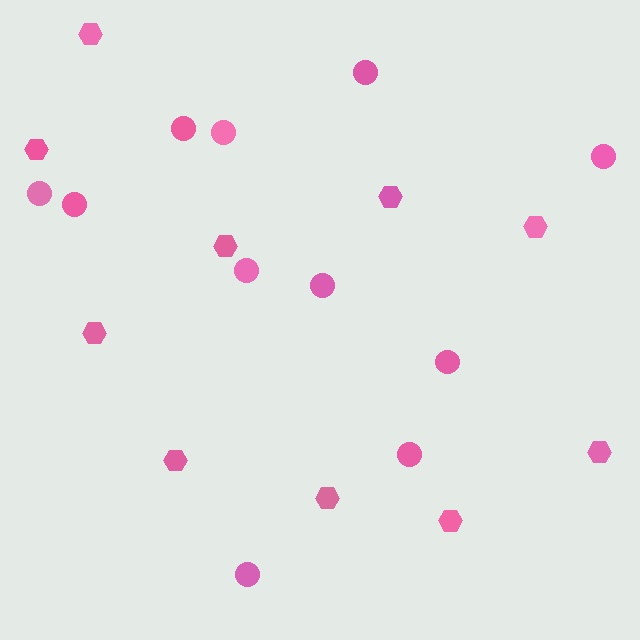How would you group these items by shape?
There are 2 groups: one group of hexagons (10) and one group of circles (11).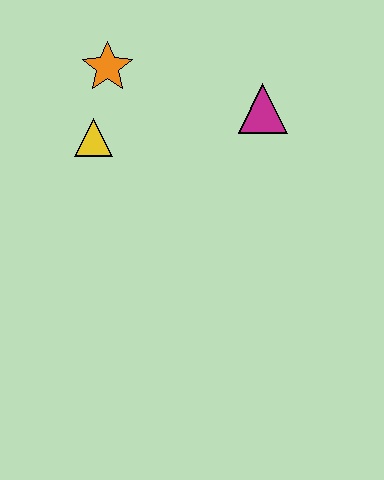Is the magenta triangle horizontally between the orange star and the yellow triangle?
No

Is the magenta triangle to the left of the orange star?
No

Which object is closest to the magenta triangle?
The orange star is closest to the magenta triangle.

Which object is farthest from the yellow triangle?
The magenta triangle is farthest from the yellow triangle.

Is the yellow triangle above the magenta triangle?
No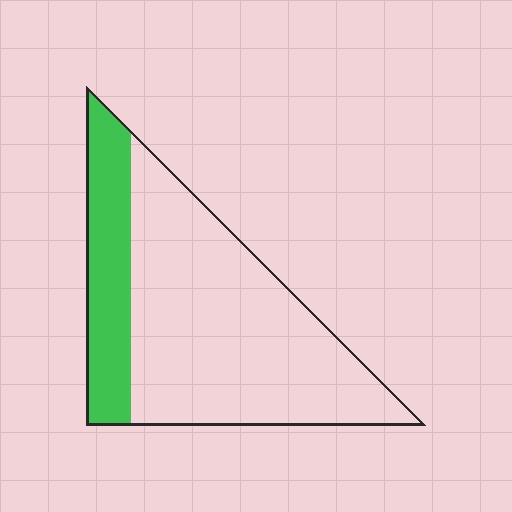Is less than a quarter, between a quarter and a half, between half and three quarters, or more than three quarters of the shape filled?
Less than a quarter.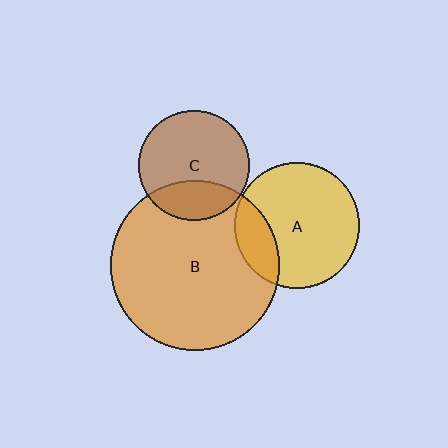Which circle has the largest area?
Circle B (orange).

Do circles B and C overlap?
Yes.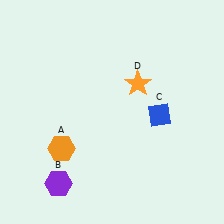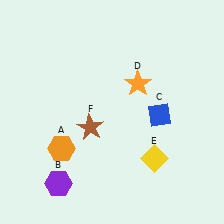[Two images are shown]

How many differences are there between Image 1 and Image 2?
There are 2 differences between the two images.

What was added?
A yellow diamond (E), a brown star (F) were added in Image 2.